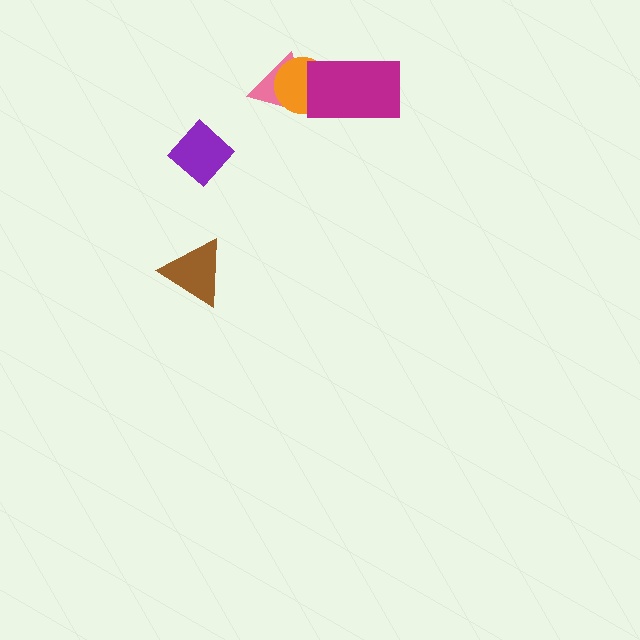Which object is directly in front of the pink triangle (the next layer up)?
The orange circle is directly in front of the pink triangle.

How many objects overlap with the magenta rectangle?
2 objects overlap with the magenta rectangle.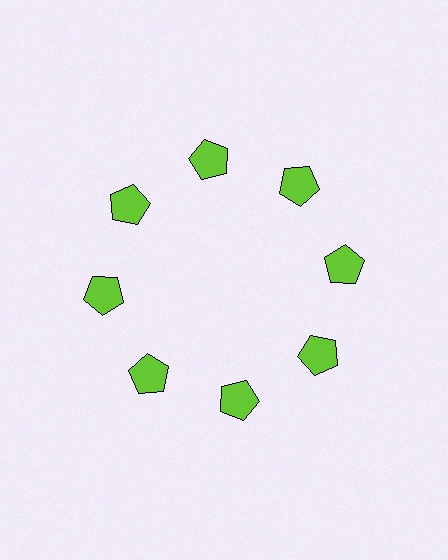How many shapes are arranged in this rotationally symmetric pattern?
There are 8 shapes, arranged in 8 groups of 1.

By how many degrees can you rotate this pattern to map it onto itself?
The pattern maps onto itself every 45 degrees of rotation.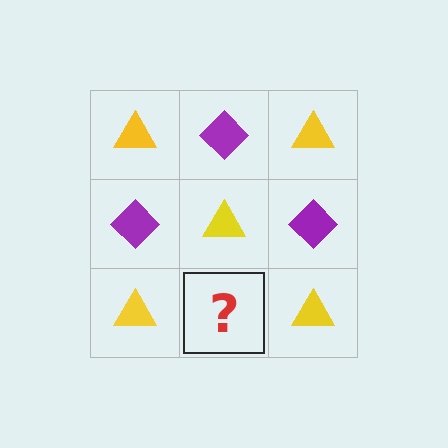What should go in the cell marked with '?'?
The missing cell should contain a purple diamond.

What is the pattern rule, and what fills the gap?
The rule is that it alternates yellow triangle and purple diamond in a checkerboard pattern. The gap should be filled with a purple diamond.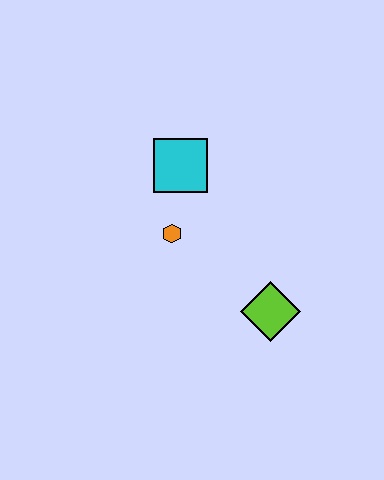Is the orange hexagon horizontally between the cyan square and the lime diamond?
No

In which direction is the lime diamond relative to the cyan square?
The lime diamond is below the cyan square.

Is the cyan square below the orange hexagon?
No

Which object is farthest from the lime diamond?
The cyan square is farthest from the lime diamond.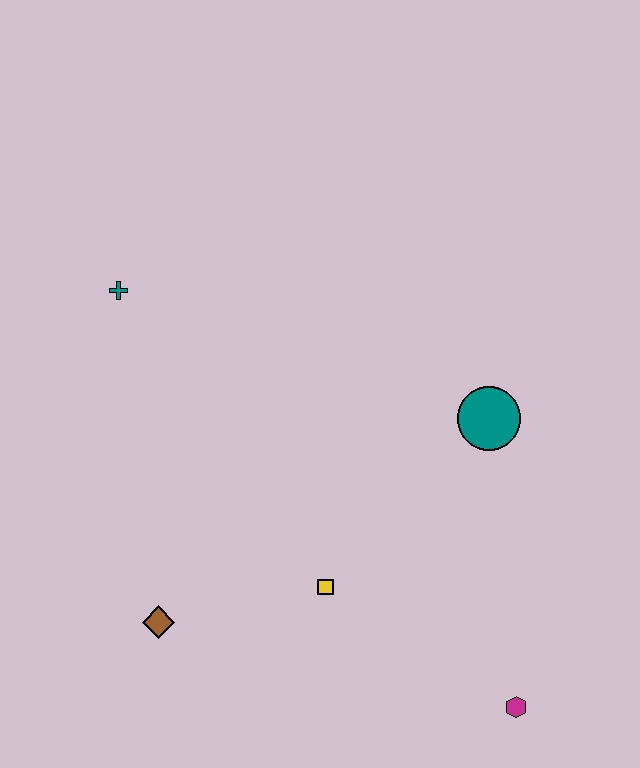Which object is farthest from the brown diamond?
The teal circle is farthest from the brown diamond.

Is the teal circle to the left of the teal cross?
No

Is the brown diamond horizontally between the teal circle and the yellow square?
No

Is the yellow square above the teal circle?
No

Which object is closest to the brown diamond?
The yellow square is closest to the brown diamond.